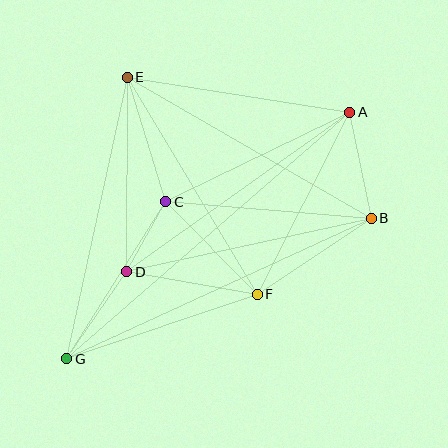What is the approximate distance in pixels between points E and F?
The distance between E and F is approximately 253 pixels.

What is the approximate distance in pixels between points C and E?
The distance between C and E is approximately 130 pixels.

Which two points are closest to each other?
Points C and D are closest to each other.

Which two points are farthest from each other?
Points A and G are farthest from each other.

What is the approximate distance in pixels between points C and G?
The distance between C and G is approximately 186 pixels.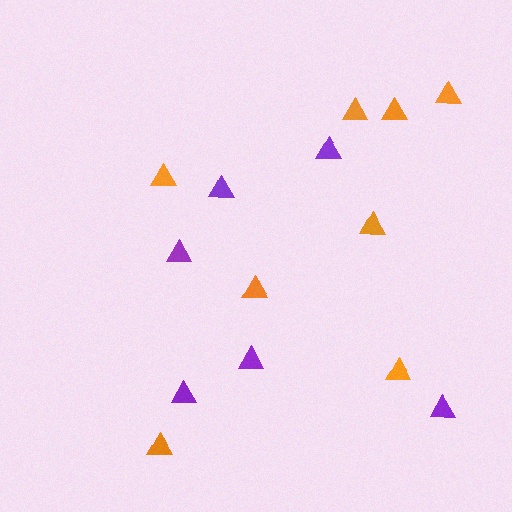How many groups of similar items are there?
There are 2 groups: one group of orange triangles (8) and one group of purple triangles (6).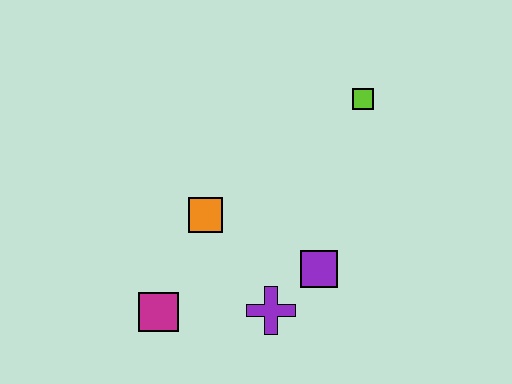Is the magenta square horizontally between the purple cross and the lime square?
No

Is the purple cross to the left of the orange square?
No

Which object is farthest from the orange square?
The lime square is farthest from the orange square.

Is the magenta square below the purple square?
Yes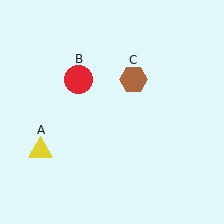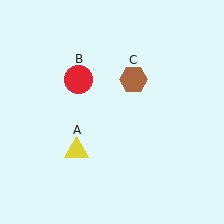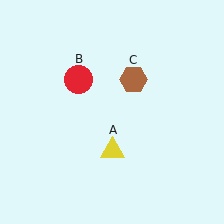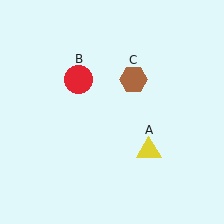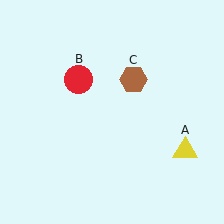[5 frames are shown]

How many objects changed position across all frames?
1 object changed position: yellow triangle (object A).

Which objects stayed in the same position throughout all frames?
Red circle (object B) and brown hexagon (object C) remained stationary.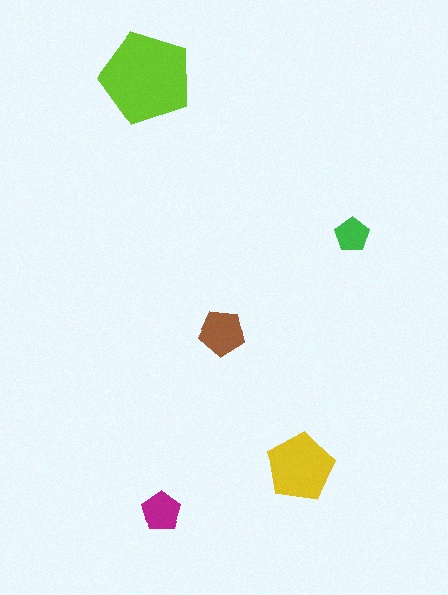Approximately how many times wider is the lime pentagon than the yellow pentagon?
About 1.5 times wider.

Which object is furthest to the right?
The green pentagon is rightmost.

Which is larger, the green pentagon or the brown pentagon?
The brown one.